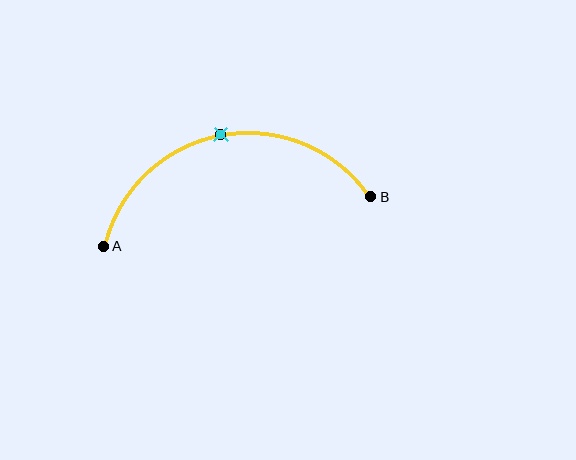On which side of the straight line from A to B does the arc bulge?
The arc bulges above the straight line connecting A and B.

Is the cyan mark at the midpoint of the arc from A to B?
Yes. The cyan mark lies on the arc at equal arc-length from both A and B — it is the arc midpoint.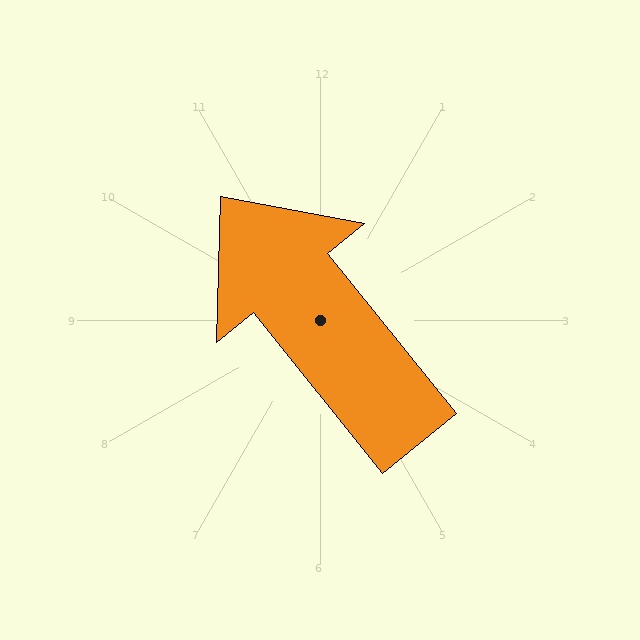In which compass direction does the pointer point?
Northwest.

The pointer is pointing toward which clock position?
Roughly 11 o'clock.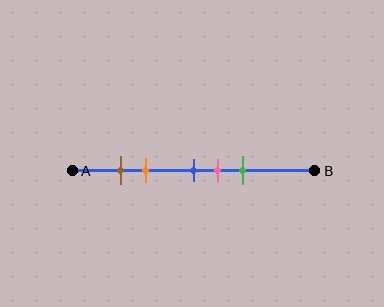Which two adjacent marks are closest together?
The brown and orange marks are the closest adjacent pair.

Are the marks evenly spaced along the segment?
No, the marks are not evenly spaced.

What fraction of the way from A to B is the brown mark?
The brown mark is approximately 20% (0.2) of the way from A to B.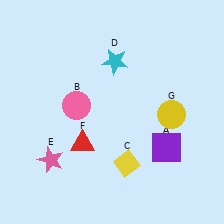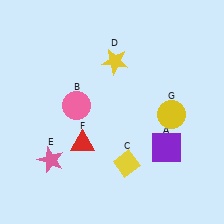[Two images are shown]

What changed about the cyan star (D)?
In Image 1, D is cyan. In Image 2, it changed to yellow.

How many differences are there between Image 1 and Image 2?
There is 1 difference between the two images.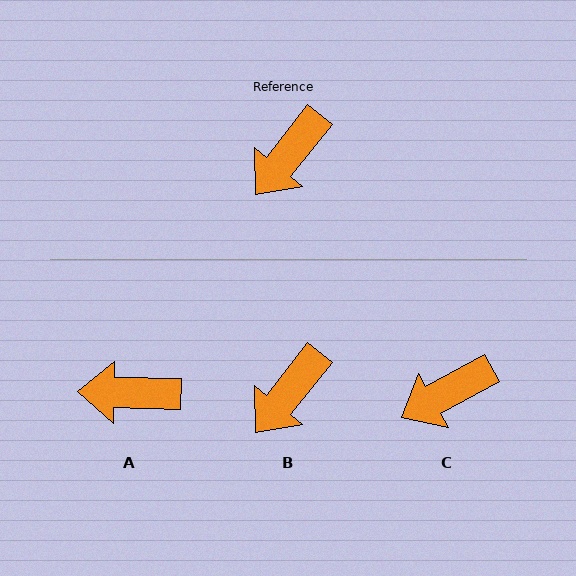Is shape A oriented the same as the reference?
No, it is off by about 52 degrees.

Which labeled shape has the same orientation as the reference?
B.